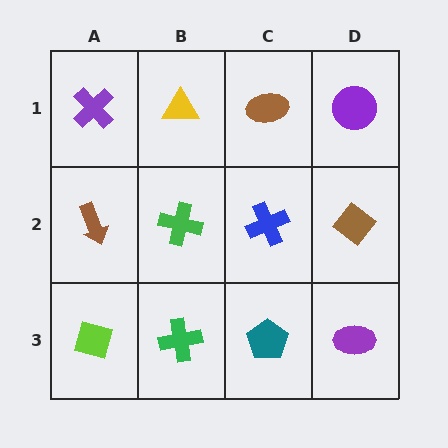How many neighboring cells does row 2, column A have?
3.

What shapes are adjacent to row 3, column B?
A green cross (row 2, column B), a lime square (row 3, column A), a teal pentagon (row 3, column C).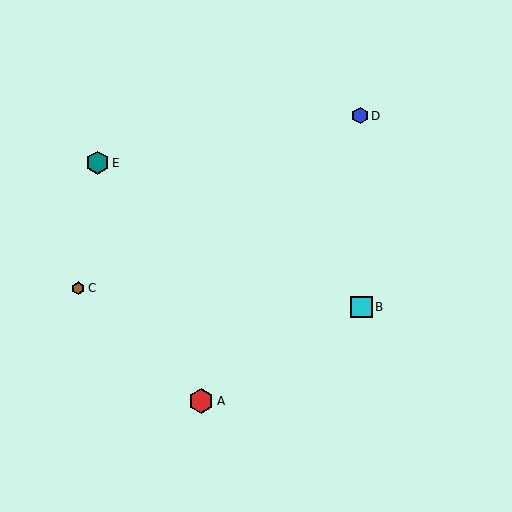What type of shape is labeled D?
Shape D is a blue hexagon.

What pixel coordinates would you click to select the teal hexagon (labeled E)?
Click at (98, 163) to select the teal hexagon E.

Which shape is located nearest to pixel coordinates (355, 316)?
The cyan square (labeled B) at (362, 307) is nearest to that location.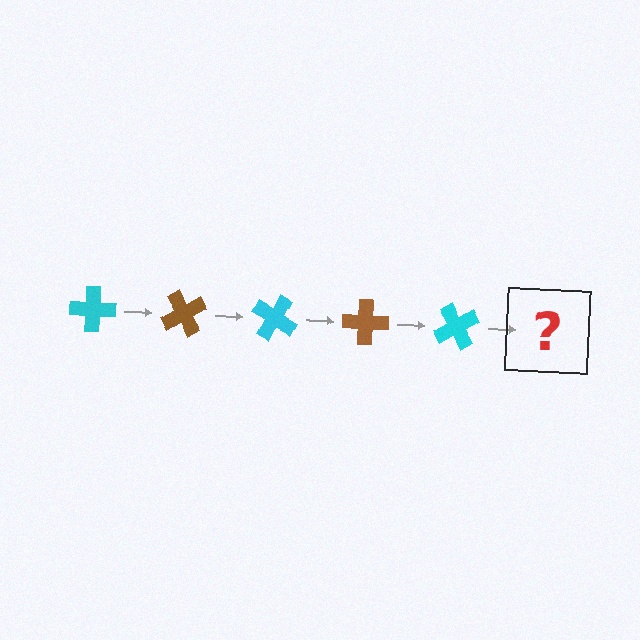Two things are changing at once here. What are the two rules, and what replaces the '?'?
The two rules are that it rotates 60 degrees each step and the color cycles through cyan and brown. The '?' should be a brown cross, rotated 300 degrees from the start.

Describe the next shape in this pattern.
It should be a brown cross, rotated 300 degrees from the start.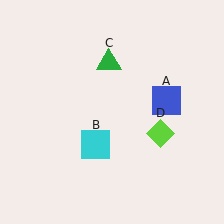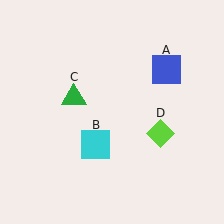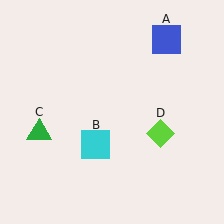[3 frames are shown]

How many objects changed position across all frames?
2 objects changed position: blue square (object A), green triangle (object C).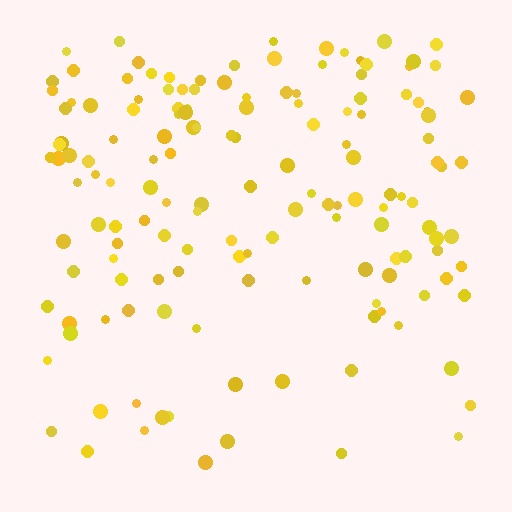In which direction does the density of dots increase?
From bottom to top, with the top side densest.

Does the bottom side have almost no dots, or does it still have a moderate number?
Still a moderate number, just noticeably fewer than the top.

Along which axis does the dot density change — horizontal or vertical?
Vertical.